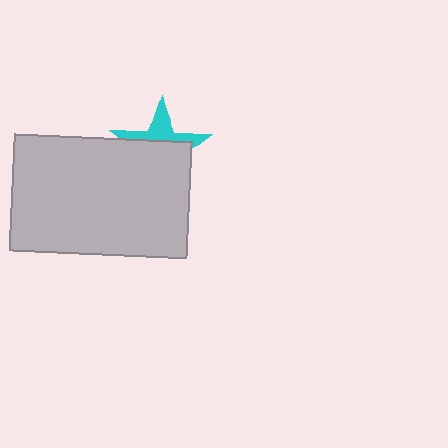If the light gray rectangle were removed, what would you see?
You would see the complete cyan star.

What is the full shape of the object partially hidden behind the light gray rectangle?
The partially hidden object is a cyan star.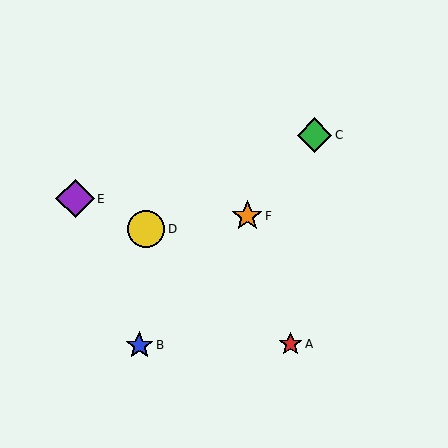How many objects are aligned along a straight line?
3 objects (B, C, F) are aligned along a straight line.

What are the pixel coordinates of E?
Object E is at (75, 199).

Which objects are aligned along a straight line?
Objects B, C, F are aligned along a straight line.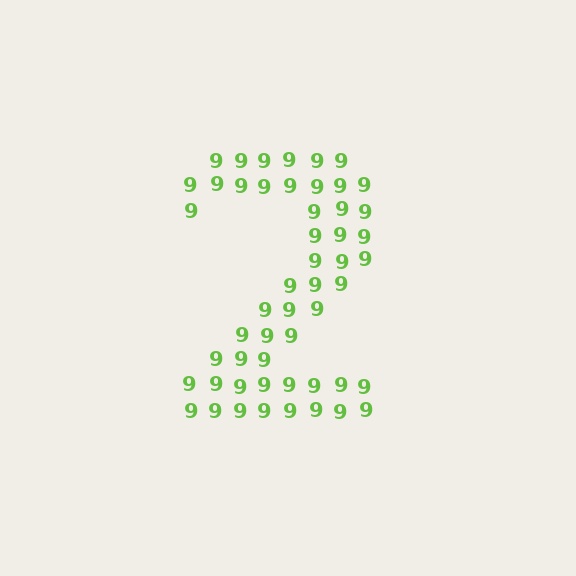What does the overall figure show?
The overall figure shows the digit 2.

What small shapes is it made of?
It is made of small digit 9's.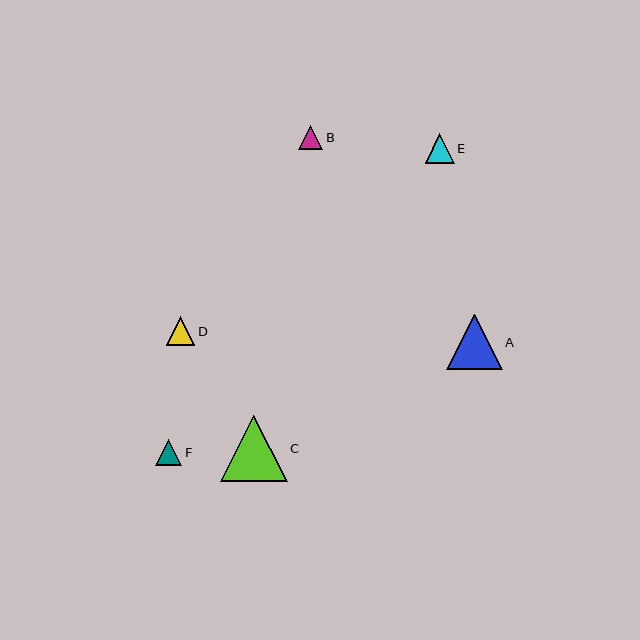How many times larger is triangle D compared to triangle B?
Triangle D is approximately 1.2 times the size of triangle B.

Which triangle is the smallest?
Triangle B is the smallest with a size of approximately 25 pixels.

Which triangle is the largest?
Triangle C is the largest with a size of approximately 66 pixels.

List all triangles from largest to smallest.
From largest to smallest: C, A, E, D, F, B.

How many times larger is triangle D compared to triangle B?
Triangle D is approximately 1.2 times the size of triangle B.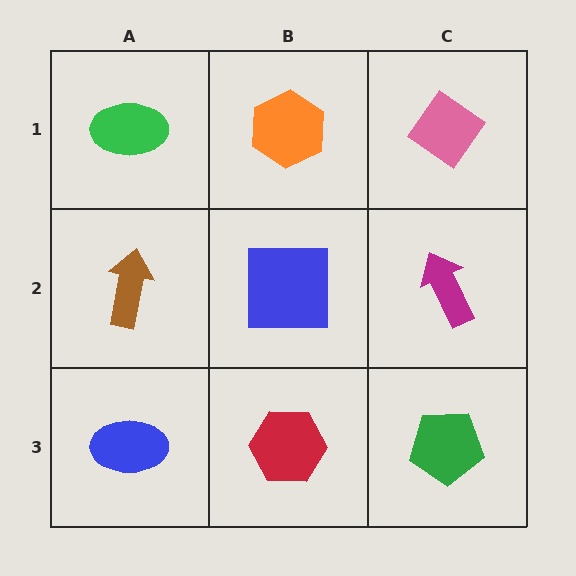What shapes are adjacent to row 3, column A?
A brown arrow (row 2, column A), a red hexagon (row 3, column B).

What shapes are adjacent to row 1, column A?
A brown arrow (row 2, column A), an orange hexagon (row 1, column B).